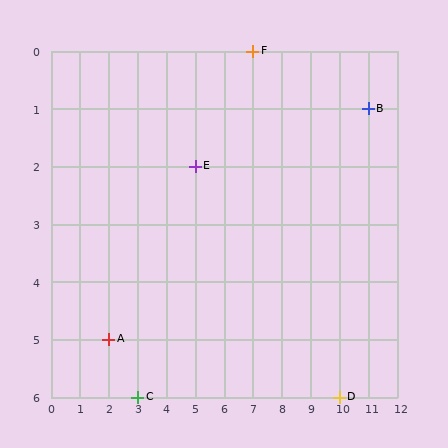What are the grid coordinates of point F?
Point F is at grid coordinates (7, 0).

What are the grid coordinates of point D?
Point D is at grid coordinates (10, 6).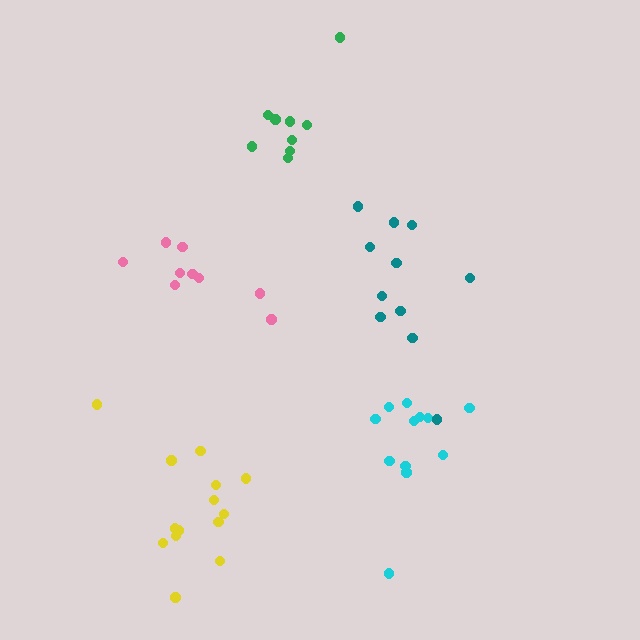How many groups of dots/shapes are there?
There are 5 groups.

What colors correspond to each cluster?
The clusters are colored: green, cyan, yellow, teal, pink.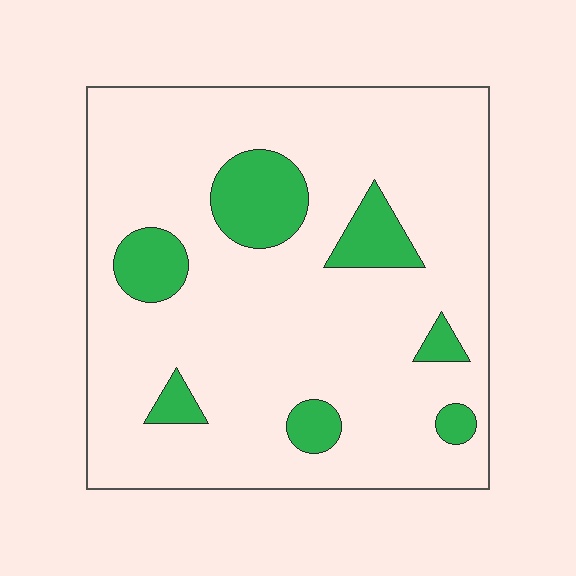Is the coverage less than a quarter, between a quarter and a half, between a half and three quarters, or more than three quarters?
Less than a quarter.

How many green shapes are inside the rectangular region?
7.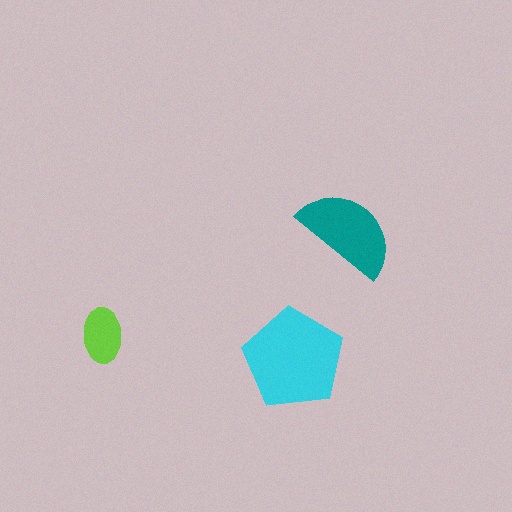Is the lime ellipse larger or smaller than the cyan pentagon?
Smaller.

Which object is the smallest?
The lime ellipse.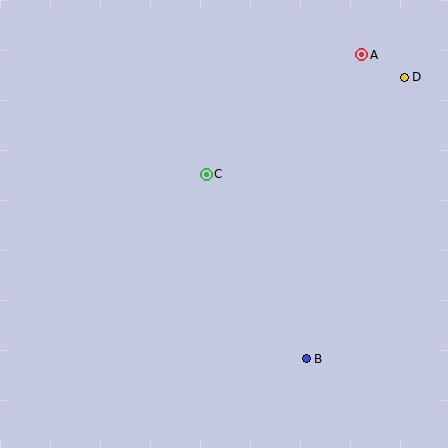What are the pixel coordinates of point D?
Point D is at (404, 77).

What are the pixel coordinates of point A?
Point A is at (362, 55).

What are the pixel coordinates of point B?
Point B is at (306, 359).